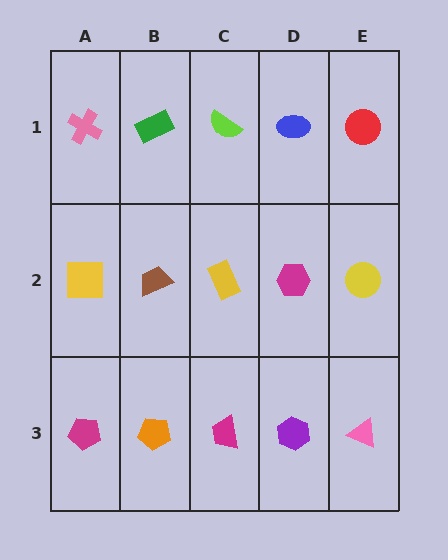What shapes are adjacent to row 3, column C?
A yellow rectangle (row 2, column C), an orange pentagon (row 3, column B), a purple hexagon (row 3, column D).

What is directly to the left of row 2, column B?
A yellow square.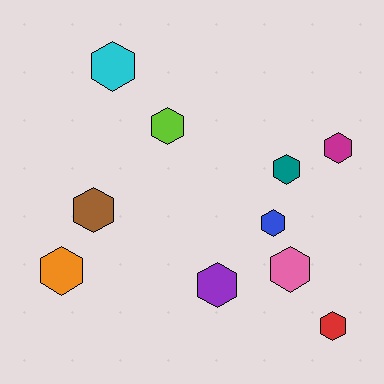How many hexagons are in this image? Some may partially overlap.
There are 10 hexagons.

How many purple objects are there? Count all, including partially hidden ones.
There is 1 purple object.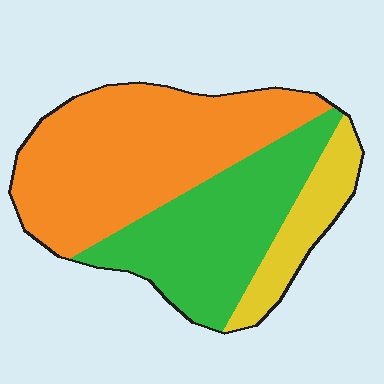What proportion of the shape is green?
Green covers roughly 35% of the shape.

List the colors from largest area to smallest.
From largest to smallest: orange, green, yellow.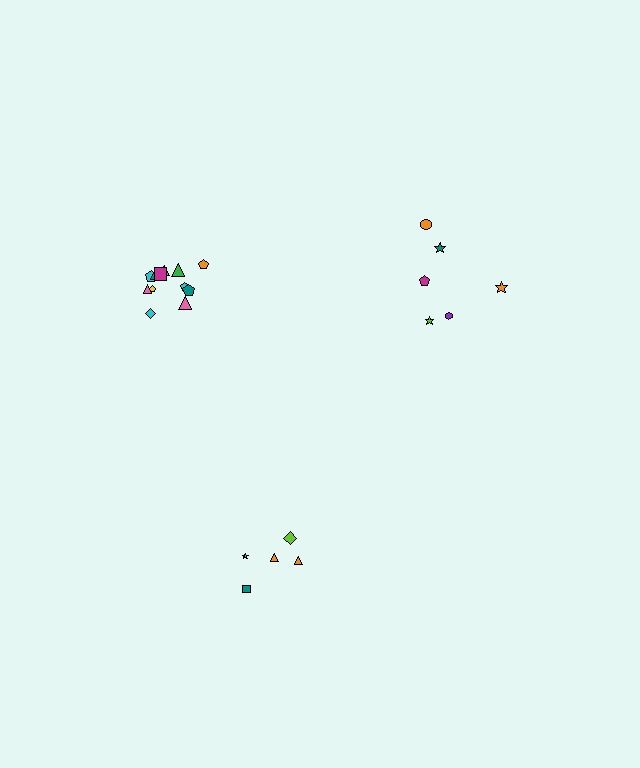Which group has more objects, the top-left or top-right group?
The top-left group.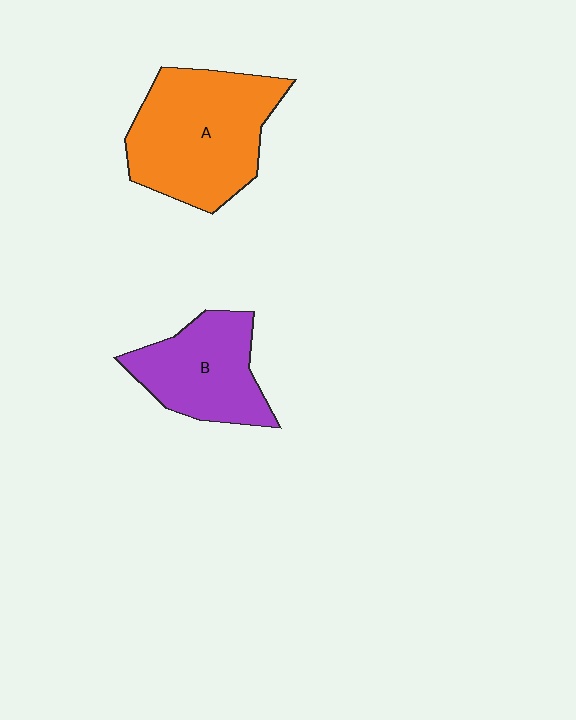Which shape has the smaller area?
Shape B (purple).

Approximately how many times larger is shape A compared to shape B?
Approximately 1.5 times.